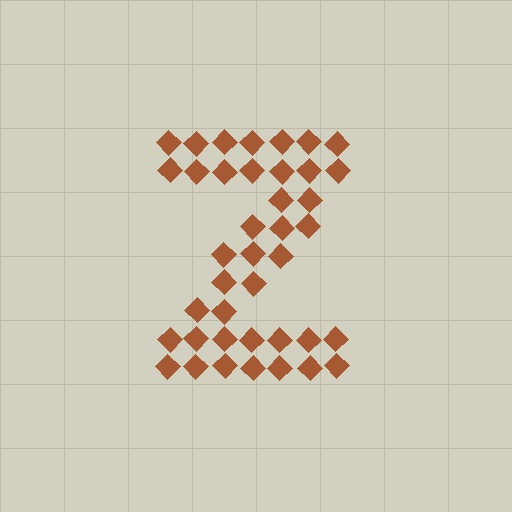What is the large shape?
The large shape is the letter Z.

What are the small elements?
The small elements are diamonds.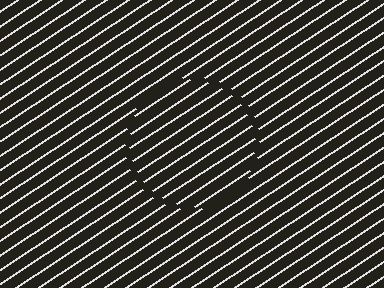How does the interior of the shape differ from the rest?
The interior of the shape contains the same grating, shifted by half a period — the contour is defined by the phase discontinuity where line-ends from the inner and outer gratings abut.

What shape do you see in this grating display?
An illusory circle. The interior of the shape contains the same grating, shifted by half a period — the contour is defined by the phase discontinuity where line-ends from the inner and outer gratings abut.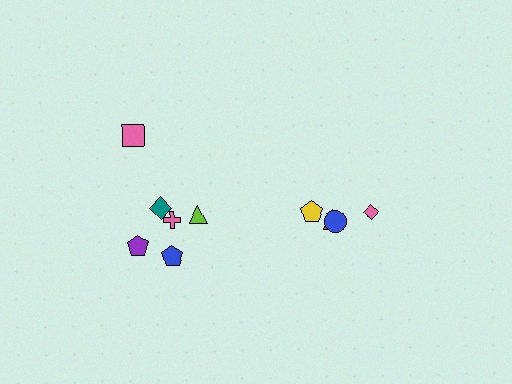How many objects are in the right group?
There are 4 objects.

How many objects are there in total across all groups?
There are 10 objects.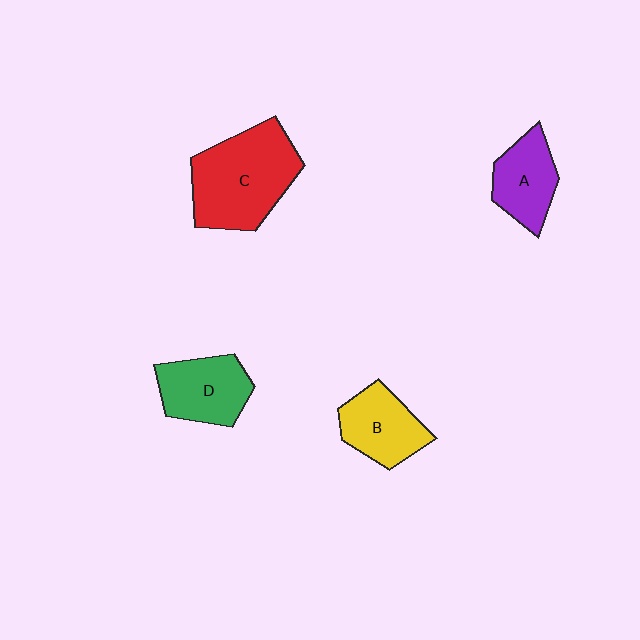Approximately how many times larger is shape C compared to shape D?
Approximately 1.6 times.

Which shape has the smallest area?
Shape A (purple).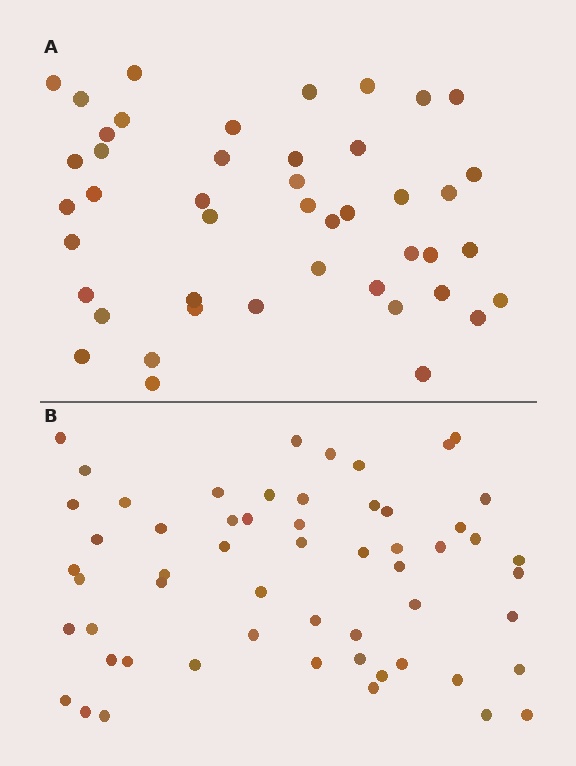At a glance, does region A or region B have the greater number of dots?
Region B (the bottom region) has more dots.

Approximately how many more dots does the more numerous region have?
Region B has roughly 12 or so more dots than region A.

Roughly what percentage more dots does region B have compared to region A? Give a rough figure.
About 25% more.